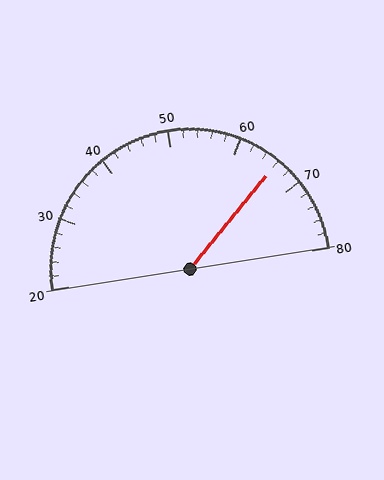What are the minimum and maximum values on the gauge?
The gauge ranges from 20 to 80.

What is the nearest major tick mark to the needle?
The nearest major tick mark is 70.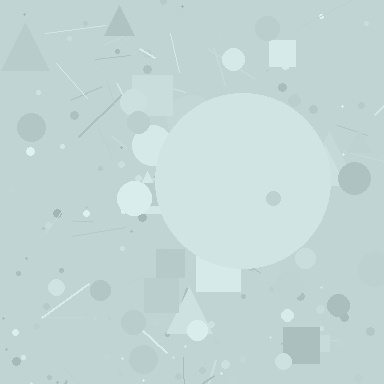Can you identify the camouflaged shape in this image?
The camouflaged shape is a circle.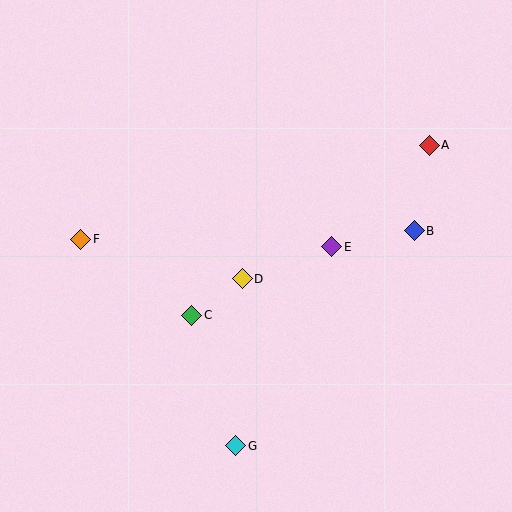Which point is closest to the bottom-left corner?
Point G is closest to the bottom-left corner.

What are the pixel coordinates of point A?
Point A is at (429, 145).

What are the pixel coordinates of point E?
Point E is at (332, 247).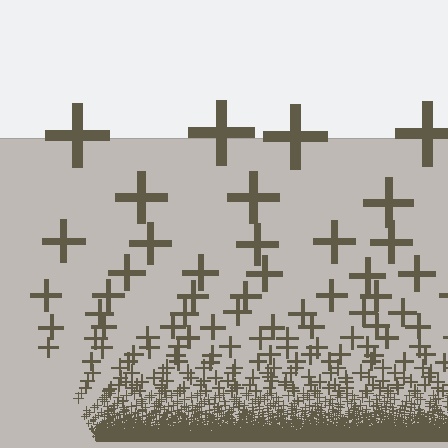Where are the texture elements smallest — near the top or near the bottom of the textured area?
Near the bottom.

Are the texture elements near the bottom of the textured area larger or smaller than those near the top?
Smaller. The gradient is inverted — elements near the bottom are smaller and denser.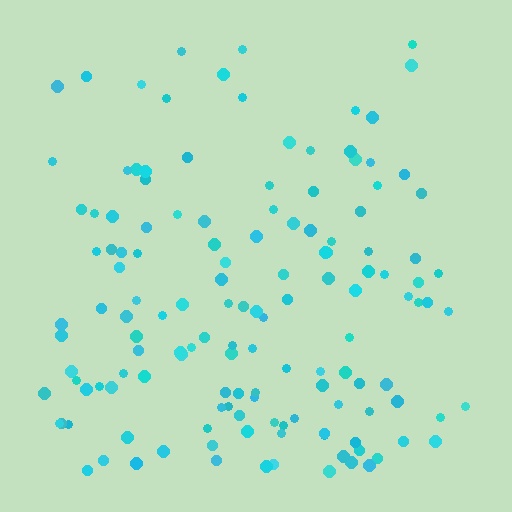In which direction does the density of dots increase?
From top to bottom, with the bottom side densest.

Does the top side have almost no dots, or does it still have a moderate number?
Still a moderate number, just noticeably fewer than the bottom.